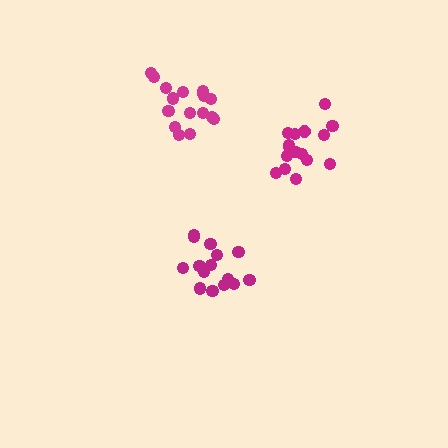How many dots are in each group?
Group 1: 17 dots, Group 2: 17 dots, Group 3: 17 dots (51 total).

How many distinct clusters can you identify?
There are 3 distinct clusters.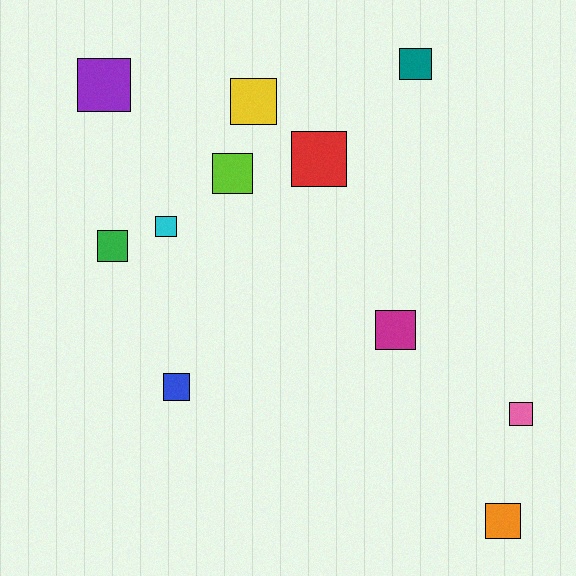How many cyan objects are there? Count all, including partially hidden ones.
There is 1 cyan object.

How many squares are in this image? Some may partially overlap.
There are 11 squares.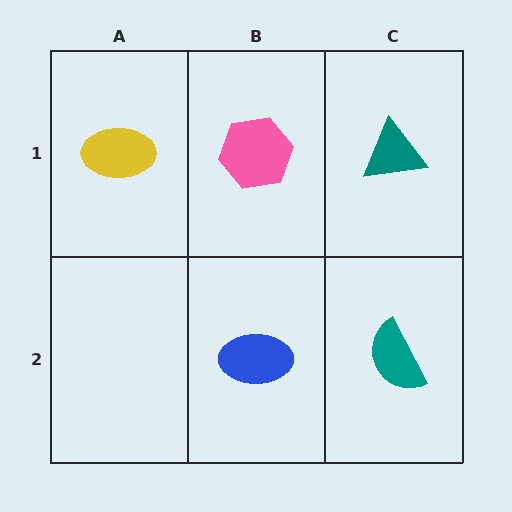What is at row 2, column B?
A blue ellipse.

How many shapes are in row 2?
2 shapes.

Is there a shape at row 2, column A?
No, that cell is empty.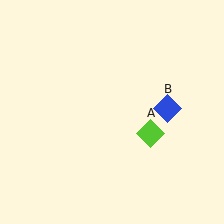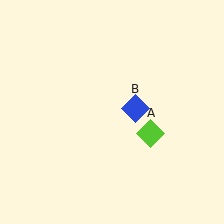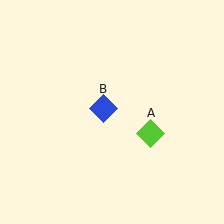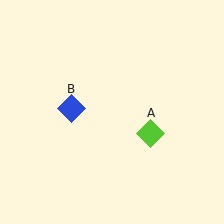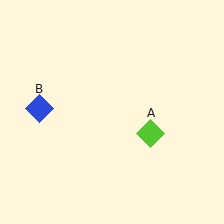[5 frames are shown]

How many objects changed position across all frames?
1 object changed position: blue diamond (object B).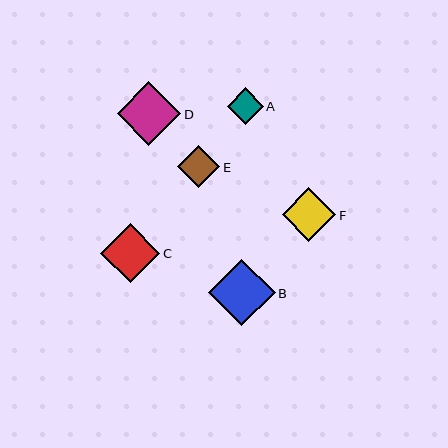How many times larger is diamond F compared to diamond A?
Diamond F is approximately 1.5 times the size of diamond A.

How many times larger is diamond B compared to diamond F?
Diamond B is approximately 1.3 times the size of diamond F.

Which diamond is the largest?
Diamond B is the largest with a size of approximately 67 pixels.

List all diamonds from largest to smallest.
From largest to smallest: B, D, C, F, E, A.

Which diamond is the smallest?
Diamond A is the smallest with a size of approximately 36 pixels.